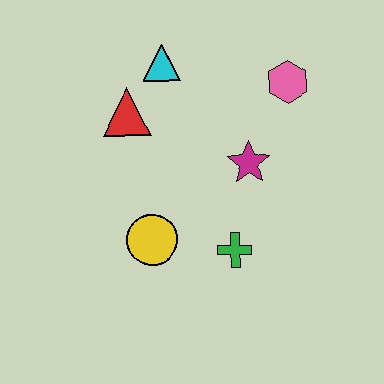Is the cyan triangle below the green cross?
No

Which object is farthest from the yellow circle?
The pink hexagon is farthest from the yellow circle.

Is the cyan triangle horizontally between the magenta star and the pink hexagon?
No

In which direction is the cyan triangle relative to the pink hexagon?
The cyan triangle is to the left of the pink hexagon.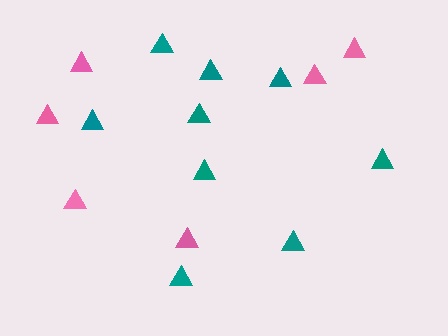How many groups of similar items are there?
There are 2 groups: one group of teal triangles (9) and one group of pink triangles (6).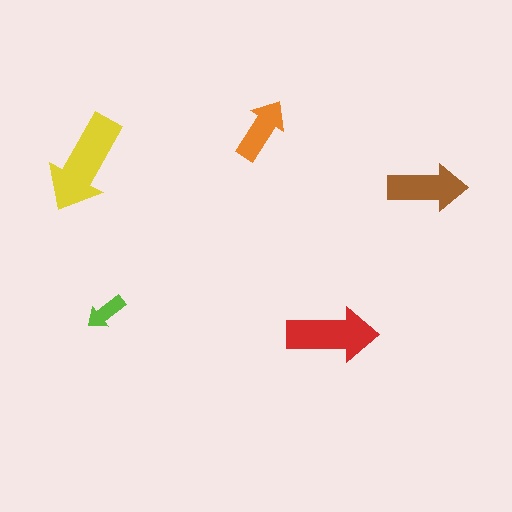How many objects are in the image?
There are 5 objects in the image.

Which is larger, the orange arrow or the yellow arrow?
The yellow one.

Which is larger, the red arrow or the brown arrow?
The red one.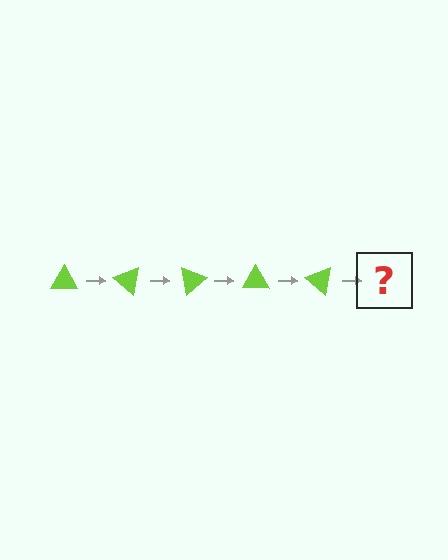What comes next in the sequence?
The next element should be a lime triangle rotated 200 degrees.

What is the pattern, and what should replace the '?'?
The pattern is that the triangle rotates 40 degrees each step. The '?' should be a lime triangle rotated 200 degrees.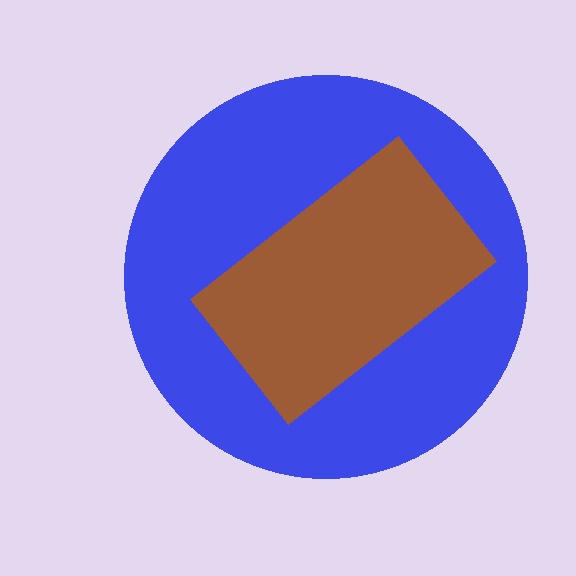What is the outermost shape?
The blue circle.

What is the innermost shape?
The brown rectangle.